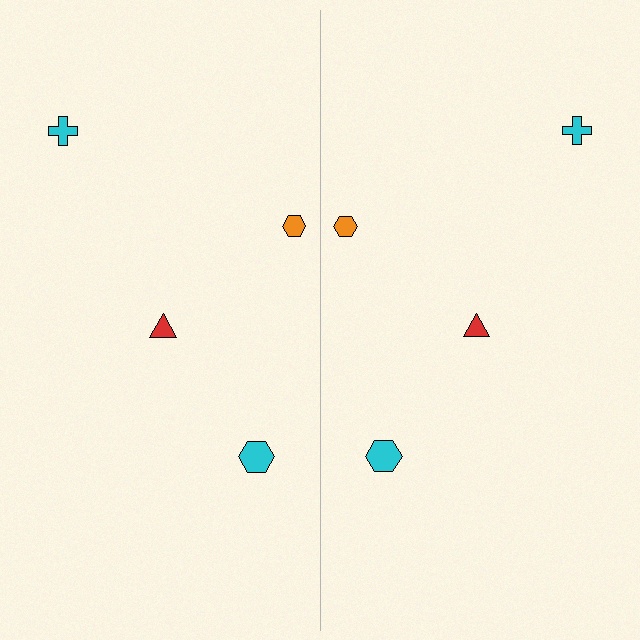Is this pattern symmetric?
Yes, this pattern has bilateral (reflection) symmetry.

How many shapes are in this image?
There are 8 shapes in this image.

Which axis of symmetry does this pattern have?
The pattern has a vertical axis of symmetry running through the center of the image.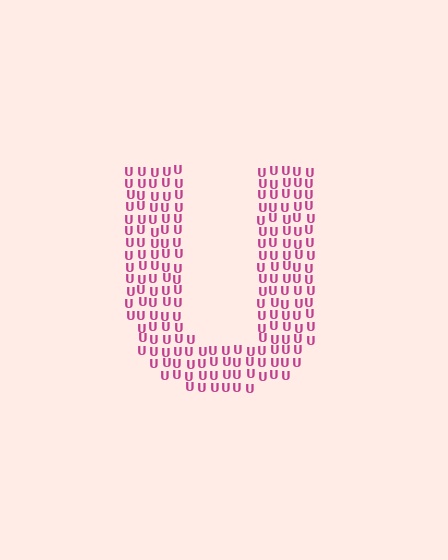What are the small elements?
The small elements are letter U's.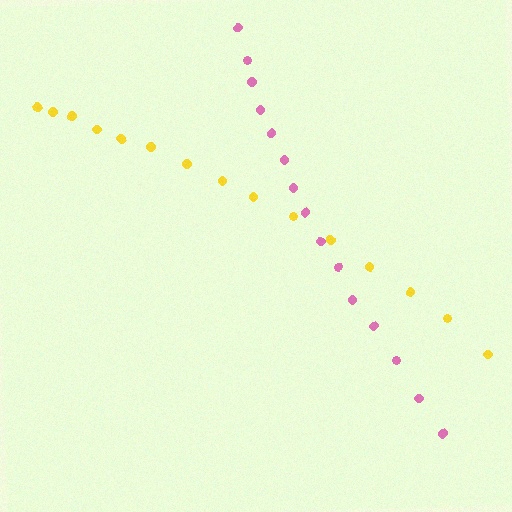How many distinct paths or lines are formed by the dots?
There are 2 distinct paths.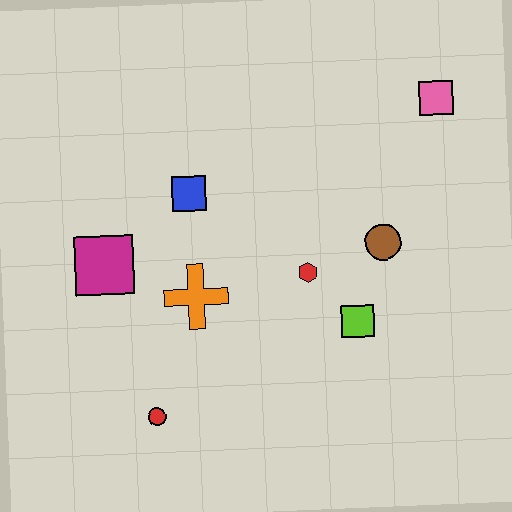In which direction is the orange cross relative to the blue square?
The orange cross is below the blue square.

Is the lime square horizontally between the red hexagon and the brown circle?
Yes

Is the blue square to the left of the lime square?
Yes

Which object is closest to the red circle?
The orange cross is closest to the red circle.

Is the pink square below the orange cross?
No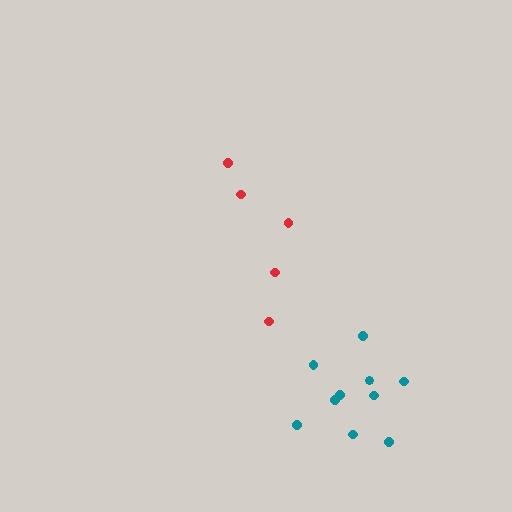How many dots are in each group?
Group 1: 10 dots, Group 2: 5 dots (15 total).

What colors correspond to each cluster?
The clusters are colored: teal, red.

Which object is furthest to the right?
The teal cluster is rightmost.